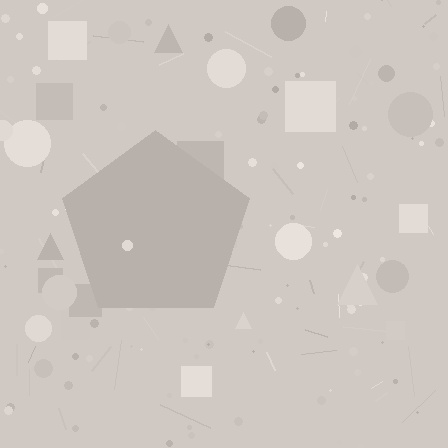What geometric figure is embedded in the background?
A pentagon is embedded in the background.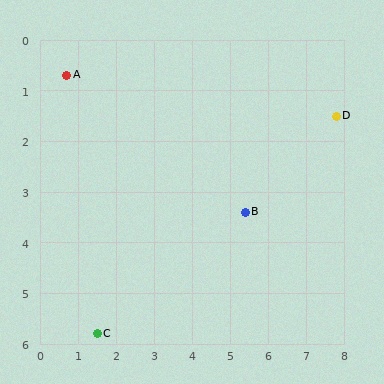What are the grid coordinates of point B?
Point B is at approximately (5.4, 3.4).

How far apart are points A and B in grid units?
Points A and B are about 5.4 grid units apart.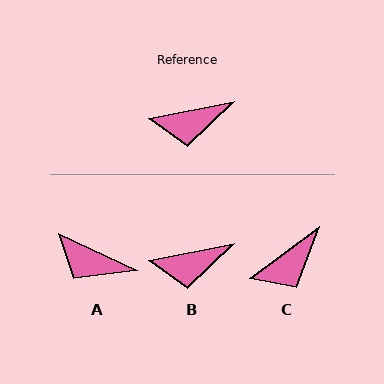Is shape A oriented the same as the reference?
No, it is off by about 36 degrees.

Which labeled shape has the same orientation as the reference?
B.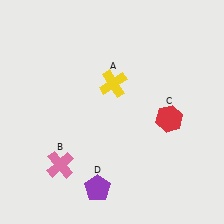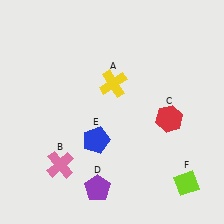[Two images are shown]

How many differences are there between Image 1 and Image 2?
There are 2 differences between the two images.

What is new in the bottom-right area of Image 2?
A lime diamond (F) was added in the bottom-right area of Image 2.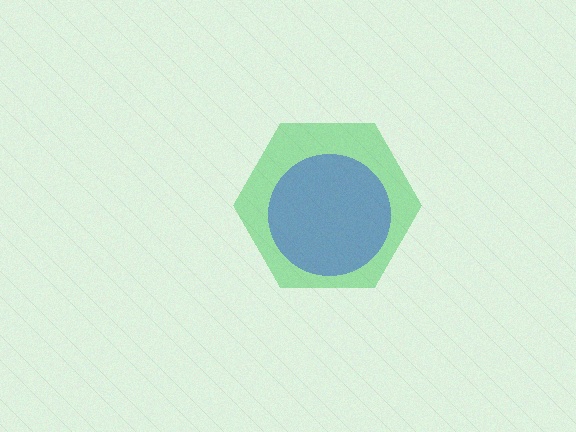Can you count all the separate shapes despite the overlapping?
Yes, there are 2 separate shapes.